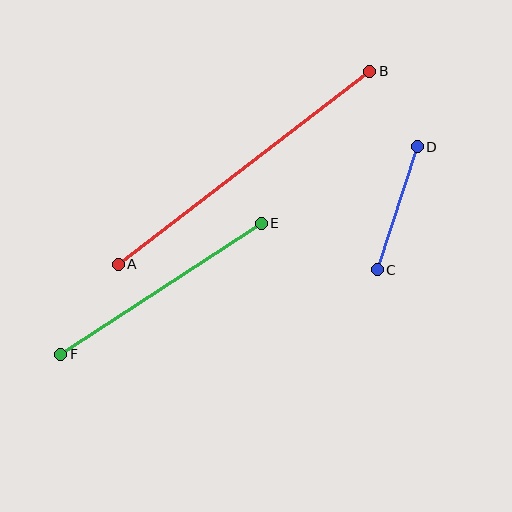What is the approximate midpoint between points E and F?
The midpoint is at approximately (161, 289) pixels.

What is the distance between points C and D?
The distance is approximately 130 pixels.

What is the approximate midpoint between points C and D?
The midpoint is at approximately (397, 208) pixels.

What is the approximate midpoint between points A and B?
The midpoint is at approximately (244, 168) pixels.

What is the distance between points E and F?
The distance is approximately 239 pixels.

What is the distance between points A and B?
The distance is approximately 317 pixels.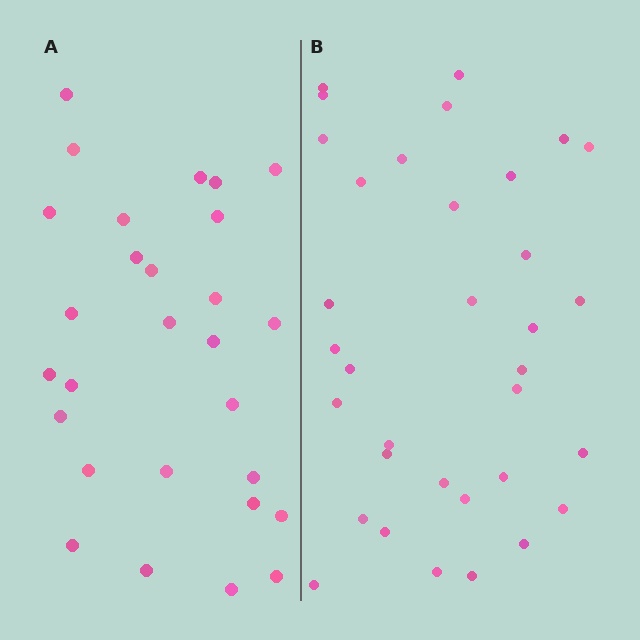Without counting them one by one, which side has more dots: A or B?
Region B (the right region) has more dots.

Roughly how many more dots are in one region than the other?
Region B has about 6 more dots than region A.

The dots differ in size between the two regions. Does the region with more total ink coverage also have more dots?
No. Region A has more total ink coverage because its dots are larger, but region B actually contains more individual dots. Total area can be misleading — the number of items is what matters here.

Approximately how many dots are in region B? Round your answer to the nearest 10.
About 30 dots. (The exact count is 34, which rounds to 30.)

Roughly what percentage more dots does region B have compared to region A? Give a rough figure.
About 20% more.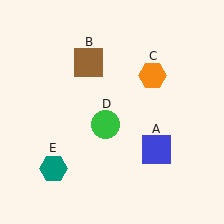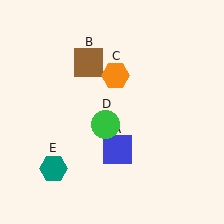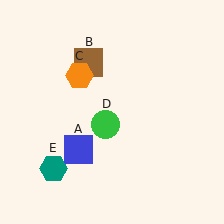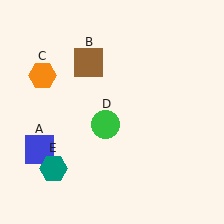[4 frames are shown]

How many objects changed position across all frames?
2 objects changed position: blue square (object A), orange hexagon (object C).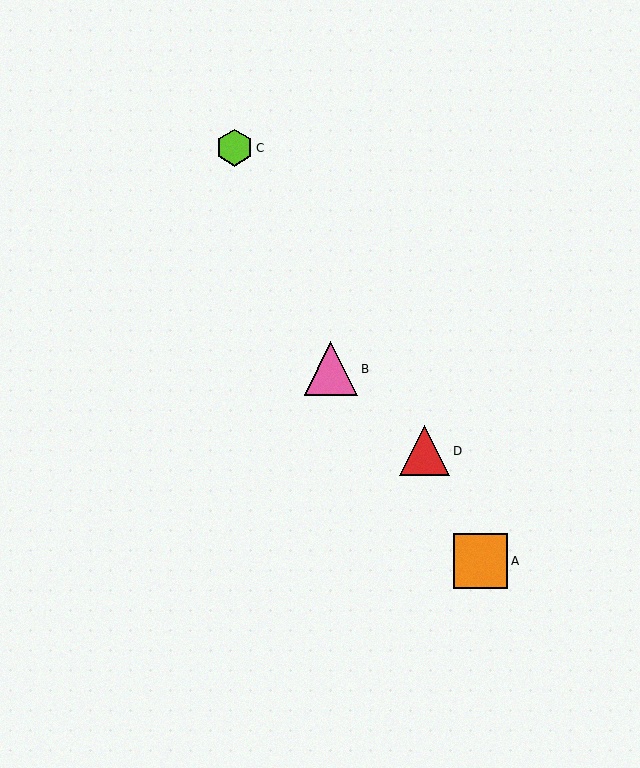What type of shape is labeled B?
Shape B is a pink triangle.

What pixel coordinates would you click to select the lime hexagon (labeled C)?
Click at (235, 148) to select the lime hexagon C.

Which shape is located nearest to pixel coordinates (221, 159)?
The lime hexagon (labeled C) at (235, 148) is nearest to that location.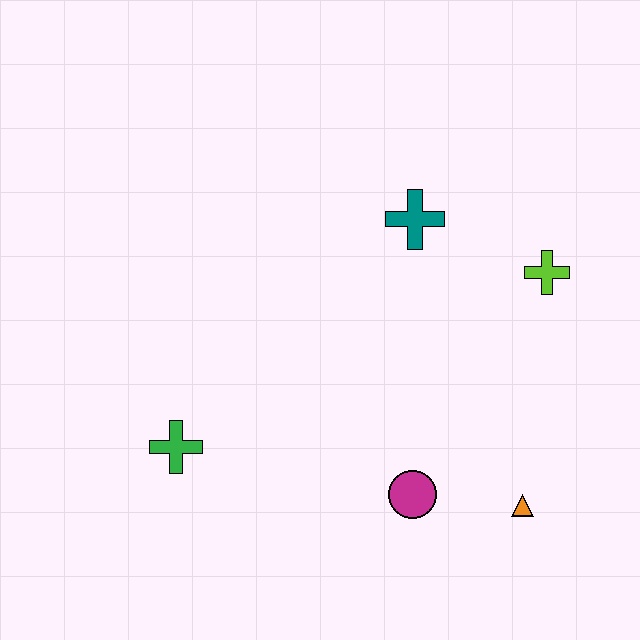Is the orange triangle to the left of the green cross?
No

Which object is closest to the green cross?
The magenta circle is closest to the green cross.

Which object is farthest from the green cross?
The lime cross is farthest from the green cross.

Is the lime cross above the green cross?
Yes